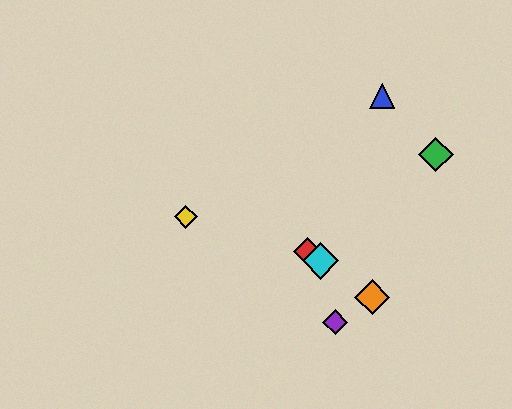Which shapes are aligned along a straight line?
The red diamond, the orange diamond, the cyan diamond are aligned along a straight line.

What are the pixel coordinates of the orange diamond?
The orange diamond is at (372, 297).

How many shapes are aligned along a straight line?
3 shapes (the red diamond, the orange diamond, the cyan diamond) are aligned along a straight line.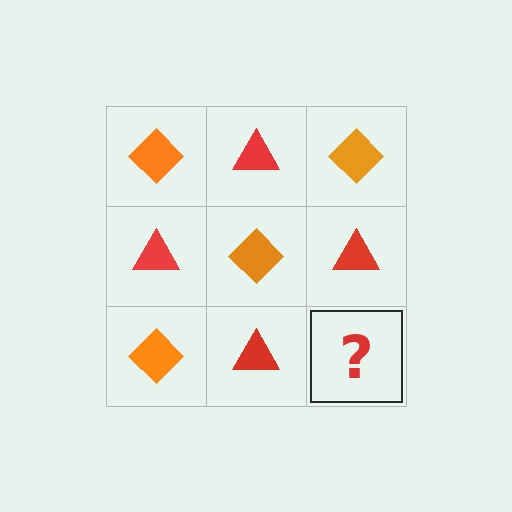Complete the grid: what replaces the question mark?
The question mark should be replaced with an orange diamond.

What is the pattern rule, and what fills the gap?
The rule is that it alternates orange diamond and red triangle in a checkerboard pattern. The gap should be filled with an orange diamond.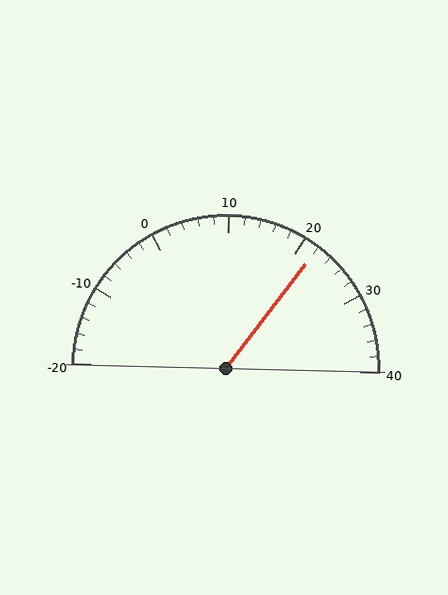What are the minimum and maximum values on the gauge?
The gauge ranges from -20 to 40.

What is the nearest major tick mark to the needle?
The nearest major tick mark is 20.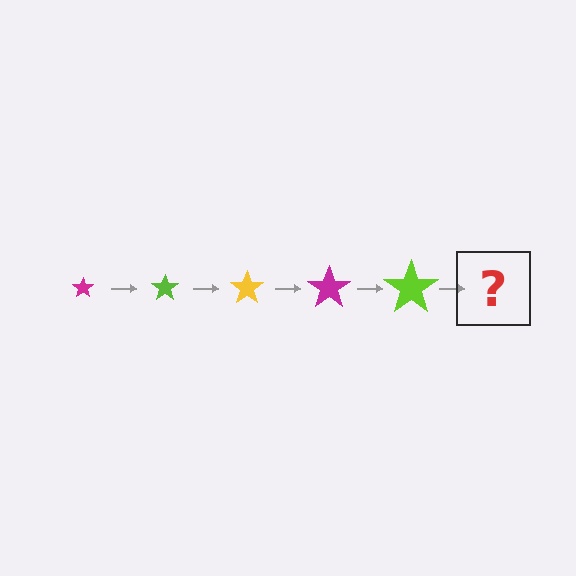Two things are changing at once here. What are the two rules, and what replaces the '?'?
The two rules are that the star grows larger each step and the color cycles through magenta, lime, and yellow. The '?' should be a yellow star, larger than the previous one.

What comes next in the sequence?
The next element should be a yellow star, larger than the previous one.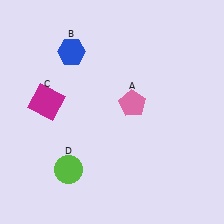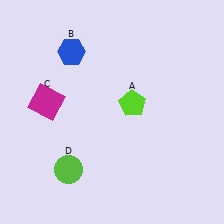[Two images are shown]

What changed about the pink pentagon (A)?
In Image 1, A is pink. In Image 2, it changed to lime.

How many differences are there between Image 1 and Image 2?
There is 1 difference between the two images.